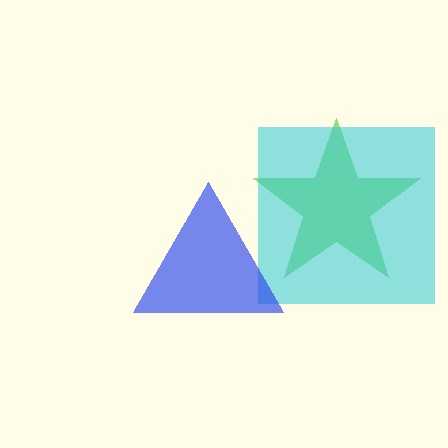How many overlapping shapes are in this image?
There are 3 overlapping shapes in the image.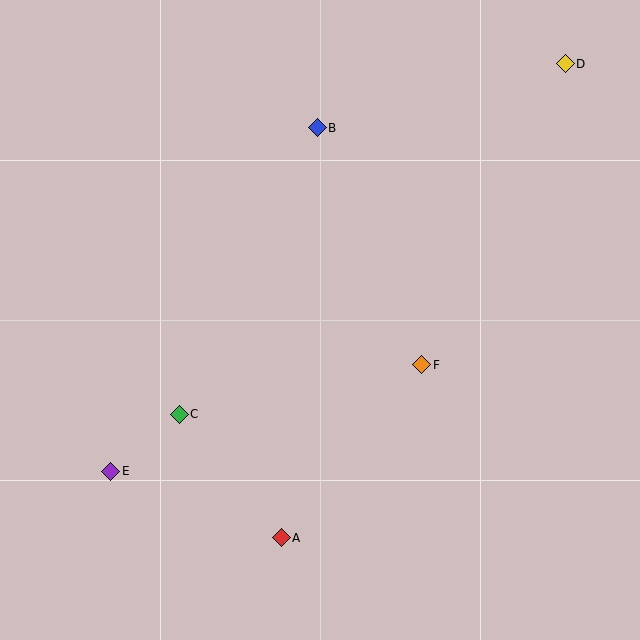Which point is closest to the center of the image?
Point F at (422, 365) is closest to the center.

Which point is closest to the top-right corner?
Point D is closest to the top-right corner.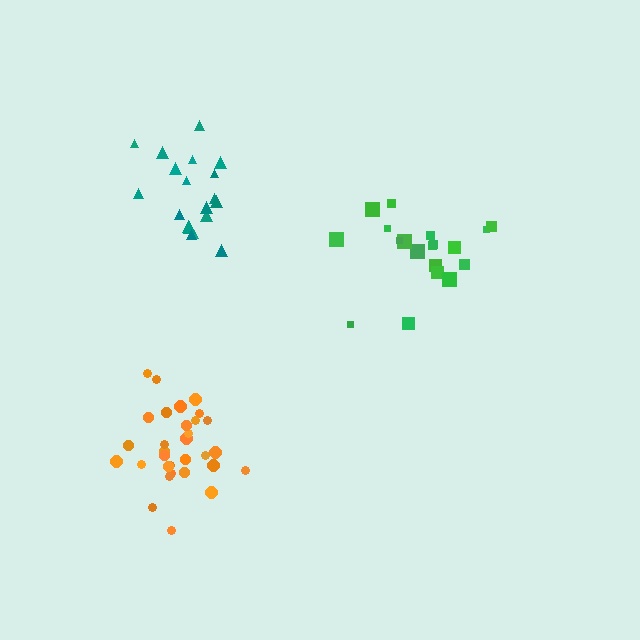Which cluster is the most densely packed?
Orange.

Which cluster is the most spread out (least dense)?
Green.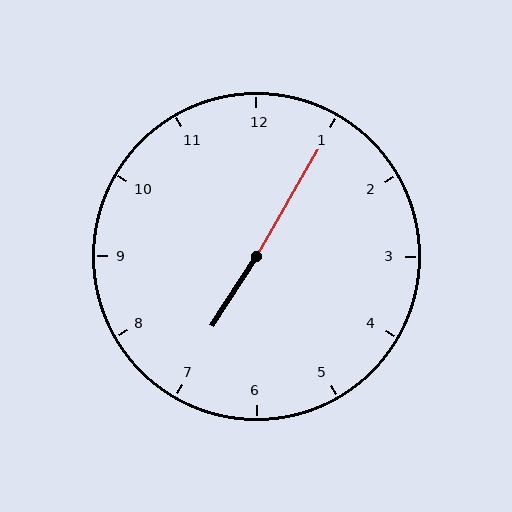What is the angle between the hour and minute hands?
Approximately 178 degrees.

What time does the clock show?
7:05.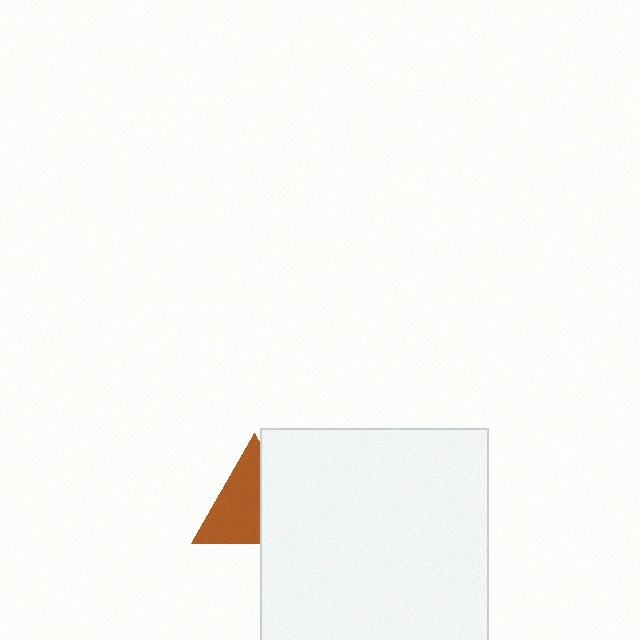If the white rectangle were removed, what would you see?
You would see the complete brown triangle.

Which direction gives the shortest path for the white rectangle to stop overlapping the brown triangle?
Moving right gives the shortest separation.